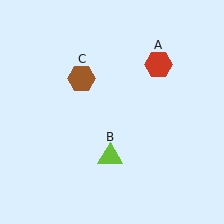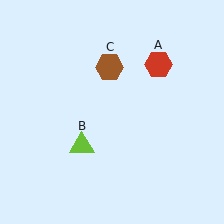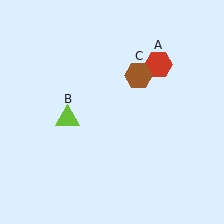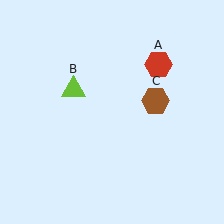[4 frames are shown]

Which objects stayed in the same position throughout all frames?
Red hexagon (object A) remained stationary.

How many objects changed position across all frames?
2 objects changed position: lime triangle (object B), brown hexagon (object C).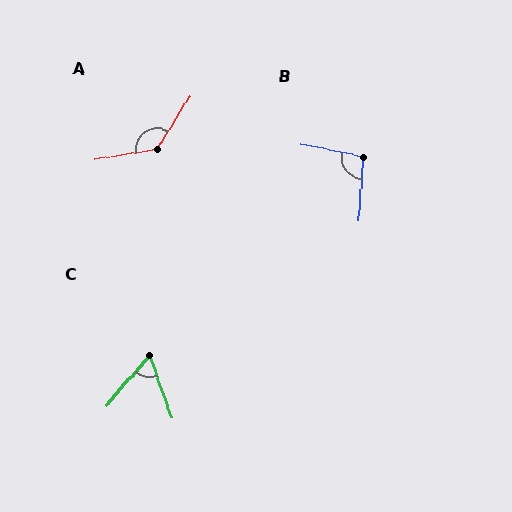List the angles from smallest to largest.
C (60°), B (97°), A (132°).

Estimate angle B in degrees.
Approximately 97 degrees.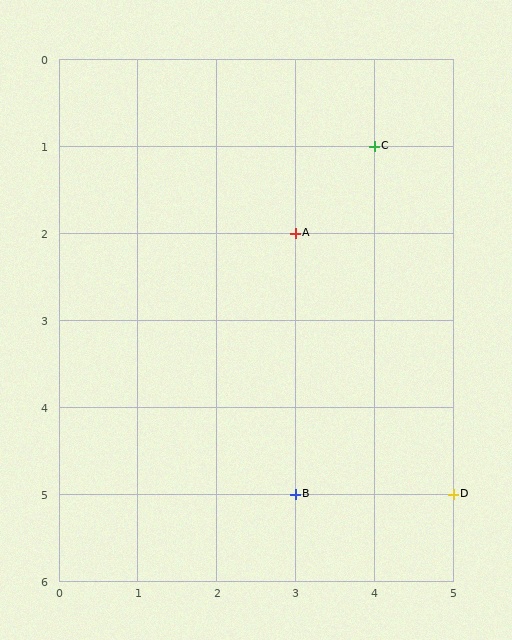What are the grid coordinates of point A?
Point A is at grid coordinates (3, 2).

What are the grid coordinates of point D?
Point D is at grid coordinates (5, 5).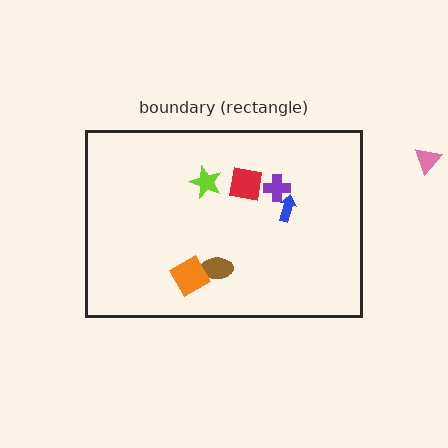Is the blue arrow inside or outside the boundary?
Inside.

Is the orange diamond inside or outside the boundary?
Inside.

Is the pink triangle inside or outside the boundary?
Outside.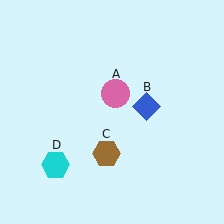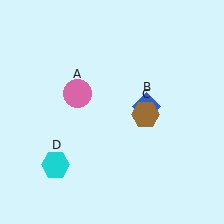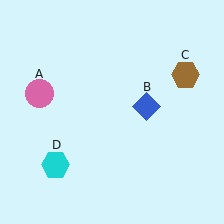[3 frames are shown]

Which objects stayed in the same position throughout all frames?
Blue diamond (object B) and cyan hexagon (object D) remained stationary.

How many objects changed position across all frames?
2 objects changed position: pink circle (object A), brown hexagon (object C).